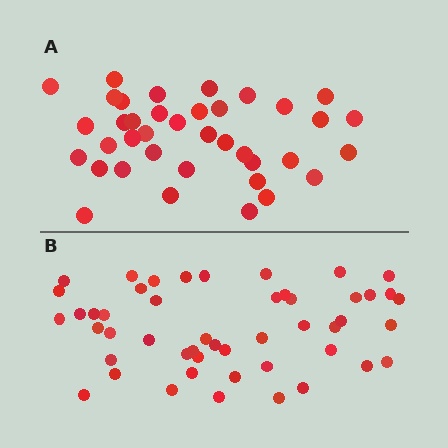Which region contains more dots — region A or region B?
Region B (the bottom region) has more dots.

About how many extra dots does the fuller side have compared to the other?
Region B has roughly 12 or so more dots than region A.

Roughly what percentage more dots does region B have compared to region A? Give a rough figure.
About 30% more.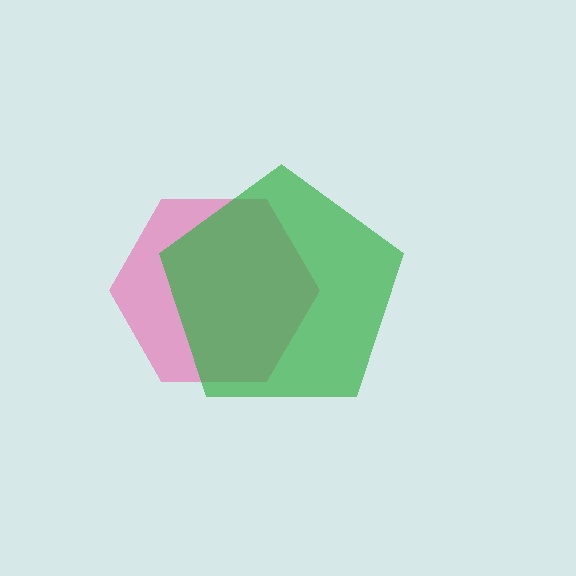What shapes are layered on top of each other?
The layered shapes are: a pink hexagon, a green pentagon.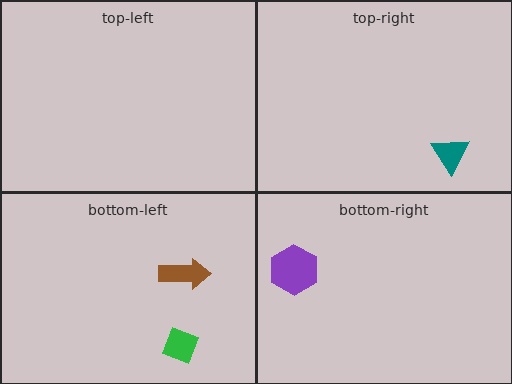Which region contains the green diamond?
The bottom-left region.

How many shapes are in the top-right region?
1.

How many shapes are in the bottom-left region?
2.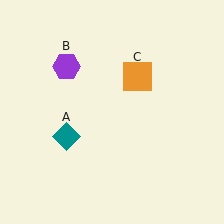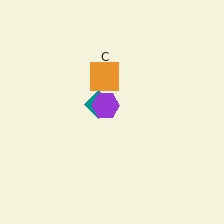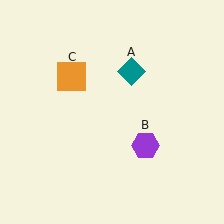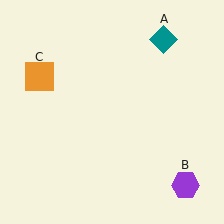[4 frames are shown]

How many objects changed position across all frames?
3 objects changed position: teal diamond (object A), purple hexagon (object B), orange square (object C).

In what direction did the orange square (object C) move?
The orange square (object C) moved left.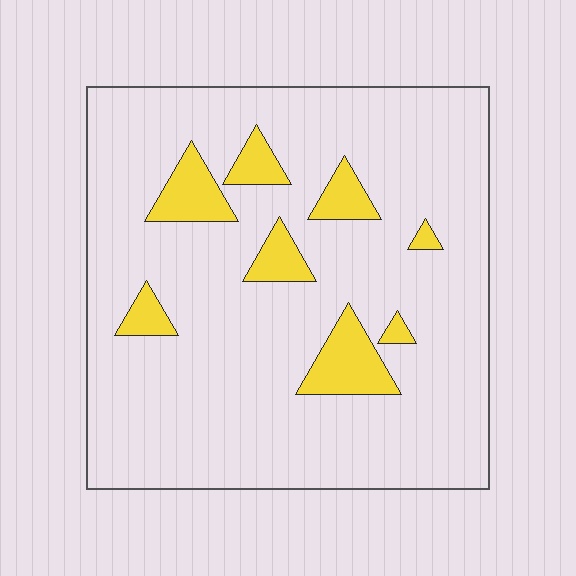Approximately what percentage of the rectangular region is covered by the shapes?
Approximately 10%.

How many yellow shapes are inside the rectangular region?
8.